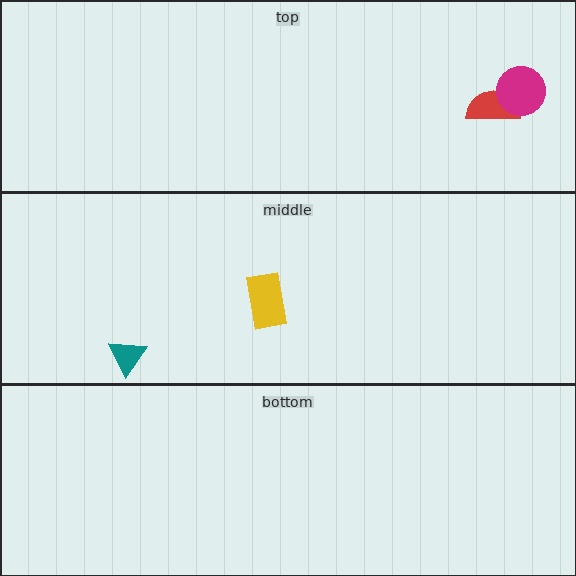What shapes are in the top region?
The red semicircle, the magenta circle.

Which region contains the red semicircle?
The top region.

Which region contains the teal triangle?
The middle region.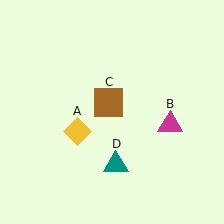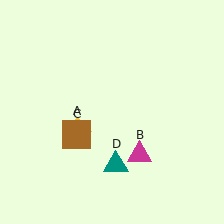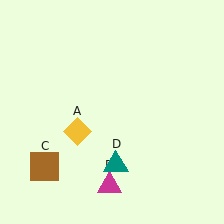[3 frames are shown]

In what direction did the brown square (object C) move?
The brown square (object C) moved down and to the left.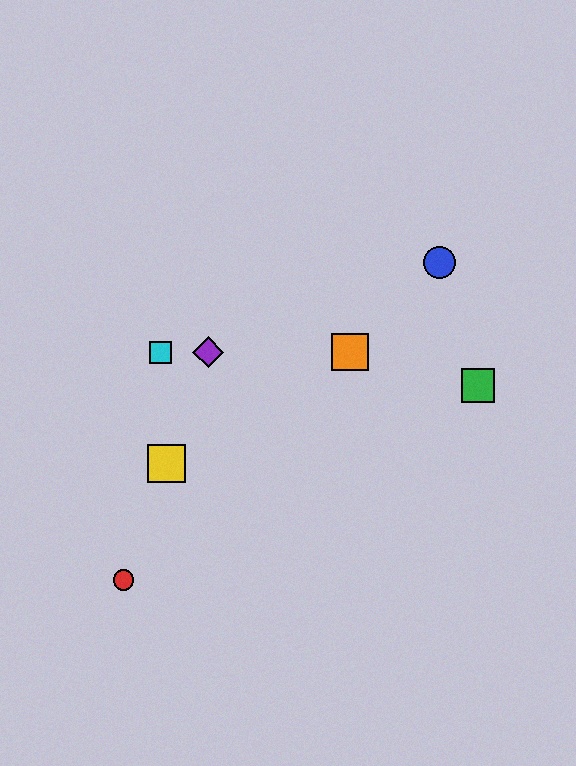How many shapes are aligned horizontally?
3 shapes (the purple diamond, the orange square, the cyan square) are aligned horizontally.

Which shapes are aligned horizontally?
The purple diamond, the orange square, the cyan square are aligned horizontally.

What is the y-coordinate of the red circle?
The red circle is at y≈580.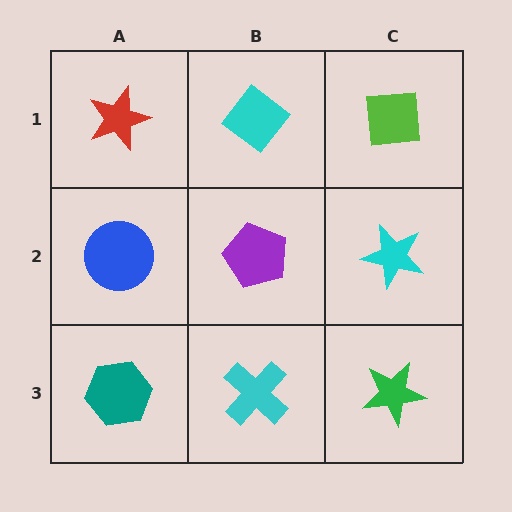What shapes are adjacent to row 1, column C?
A cyan star (row 2, column C), a cyan diamond (row 1, column B).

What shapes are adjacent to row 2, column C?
A lime square (row 1, column C), a green star (row 3, column C), a purple pentagon (row 2, column B).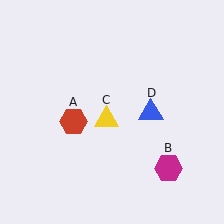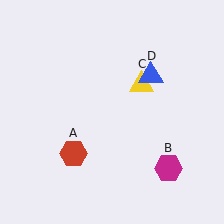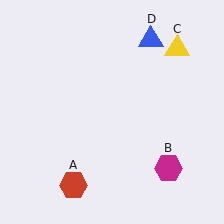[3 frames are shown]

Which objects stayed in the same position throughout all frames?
Magenta hexagon (object B) remained stationary.